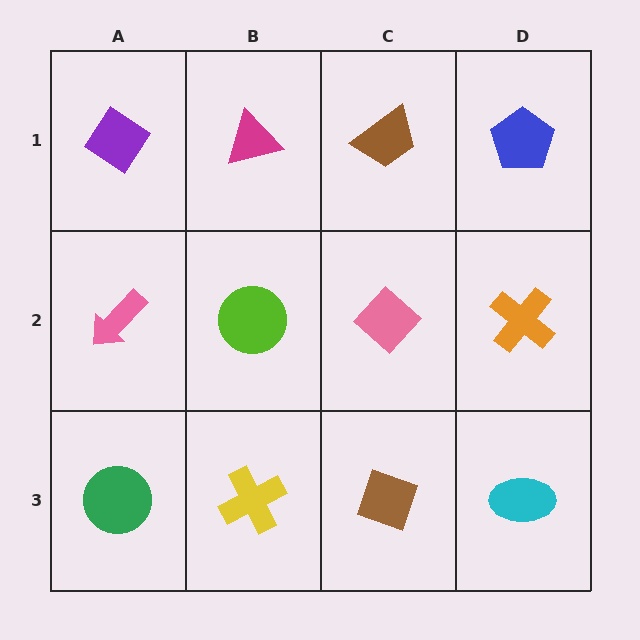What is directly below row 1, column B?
A lime circle.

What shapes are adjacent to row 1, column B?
A lime circle (row 2, column B), a purple diamond (row 1, column A), a brown trapezoid (row 1, column C).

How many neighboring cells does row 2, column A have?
3.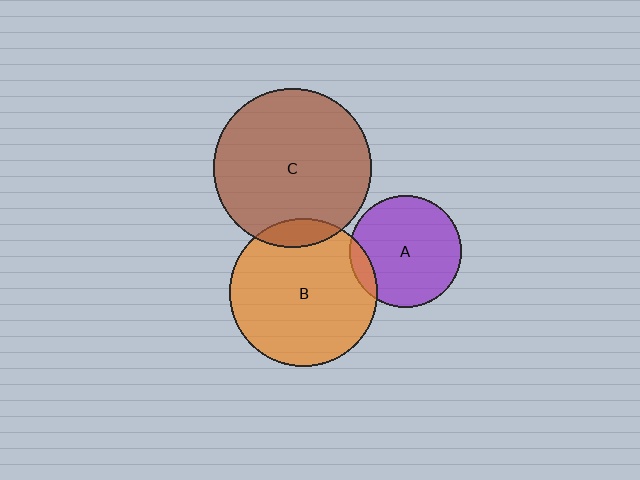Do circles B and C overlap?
Yes.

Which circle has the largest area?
Circle C (brown).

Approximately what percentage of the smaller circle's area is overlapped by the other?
Approximately 10%.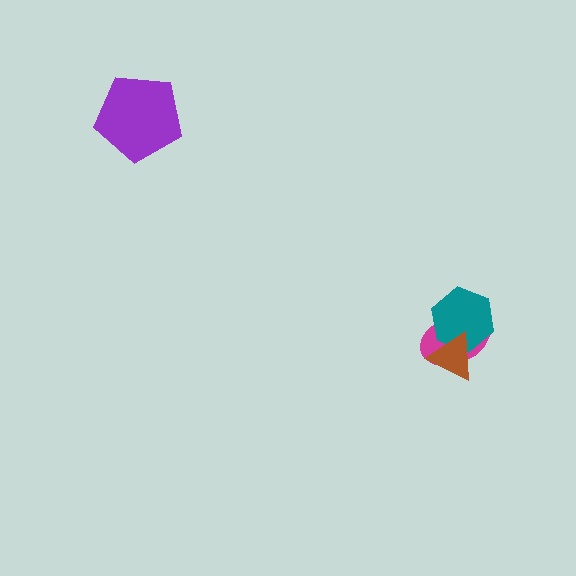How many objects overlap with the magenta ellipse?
2 objects overlap with the magenta ellipse.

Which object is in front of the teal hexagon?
The brown triangle is in front of the teal hexagon.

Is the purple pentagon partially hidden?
No, no other shape covers it.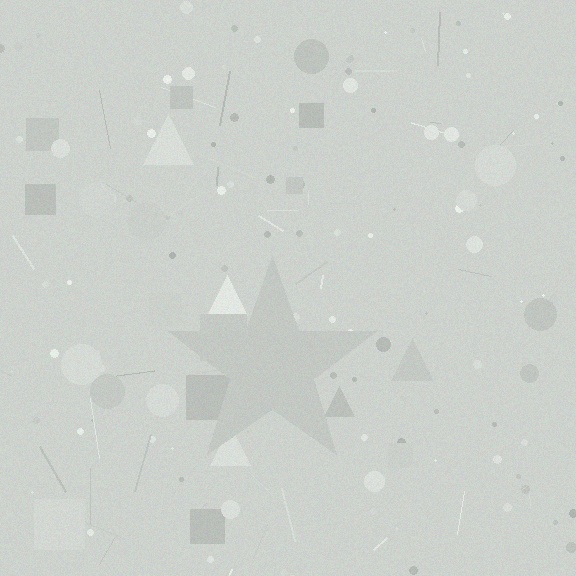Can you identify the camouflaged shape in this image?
The camouflaged shape is a star.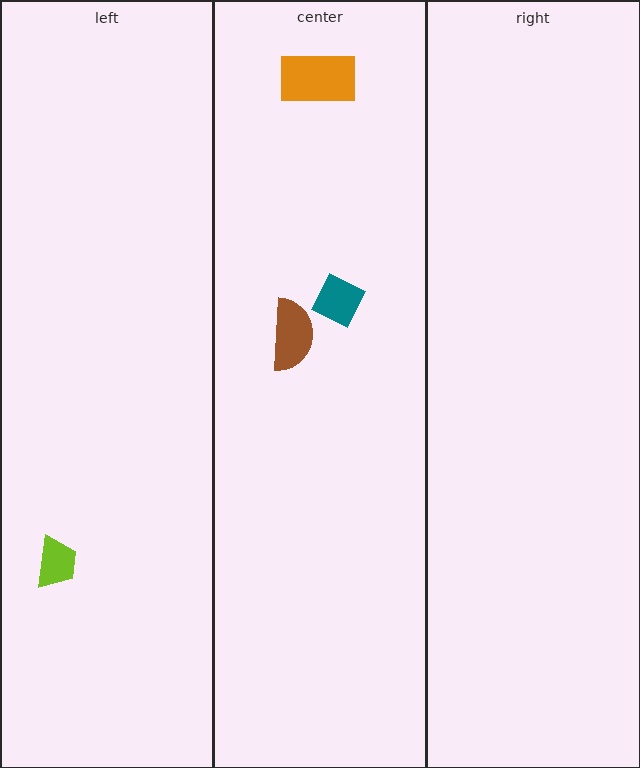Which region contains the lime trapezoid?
The left region.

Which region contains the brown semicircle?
The center region.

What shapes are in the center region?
The teal diamond, the brown semicircle, the orange rectangle.